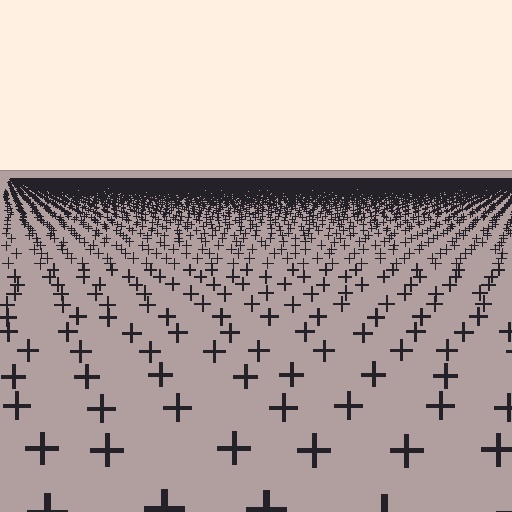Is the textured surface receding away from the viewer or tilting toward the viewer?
The surface is receding away from the viewer. Texture elements get smaller and denser toward the top.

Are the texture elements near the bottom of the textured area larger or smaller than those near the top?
Larger. Near the bottom, elements are closer to the viewer and appear at a bigger on-screen size.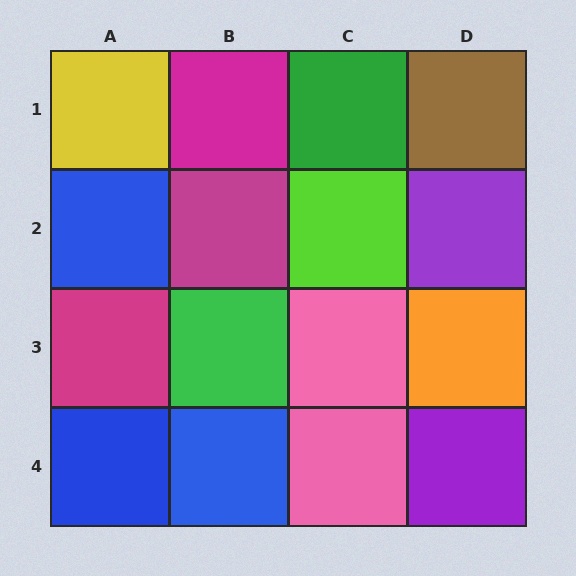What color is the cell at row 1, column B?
Magenta.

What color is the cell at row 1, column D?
Brown.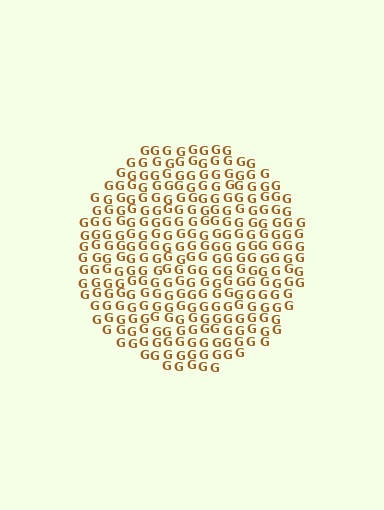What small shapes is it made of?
It is made of small letter G's.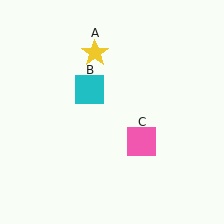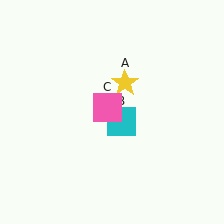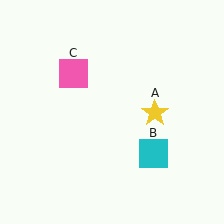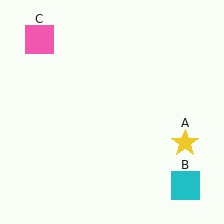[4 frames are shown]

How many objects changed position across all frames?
3 objects changed position: yellow star (object A), cyan square (object B), pink square (object C).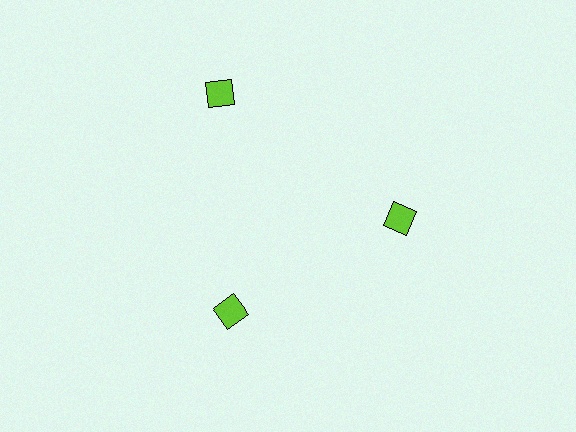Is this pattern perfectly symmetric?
No. The 3 lime squares are arranged in a ring, but one element near the 11 o'clock position is pushed outward from the center, breaking the 3-fold rotational symmetry.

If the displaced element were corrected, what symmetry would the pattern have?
It would have 3-fold rotational symmetry — the pattern would map onto itself every 120 degrees.